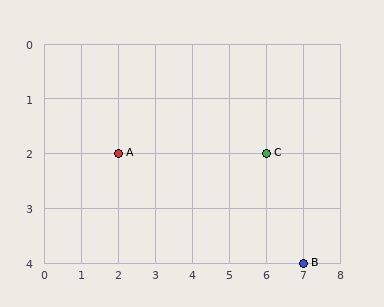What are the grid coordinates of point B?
Point B is at grid coordinates (7, 4).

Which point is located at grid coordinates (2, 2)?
Point A is at (2, 2).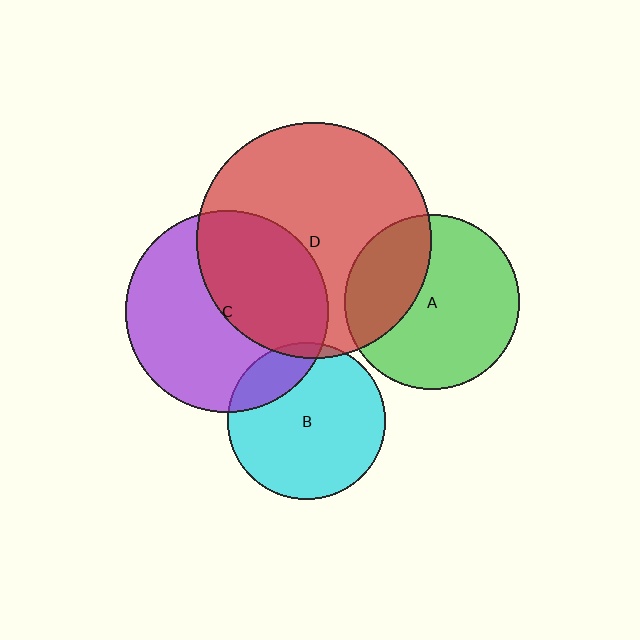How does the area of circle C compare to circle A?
Approximately 1.3 times.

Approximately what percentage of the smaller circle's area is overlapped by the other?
Approximately 20%.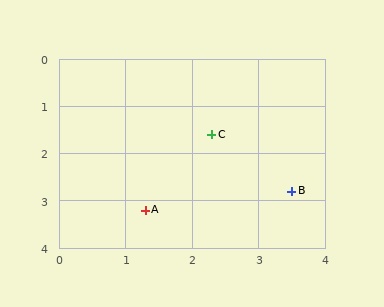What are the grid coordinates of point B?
Point B is at approximately (3.5, 2.8).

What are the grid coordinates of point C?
Point C is at approximately (2.3, 1.6).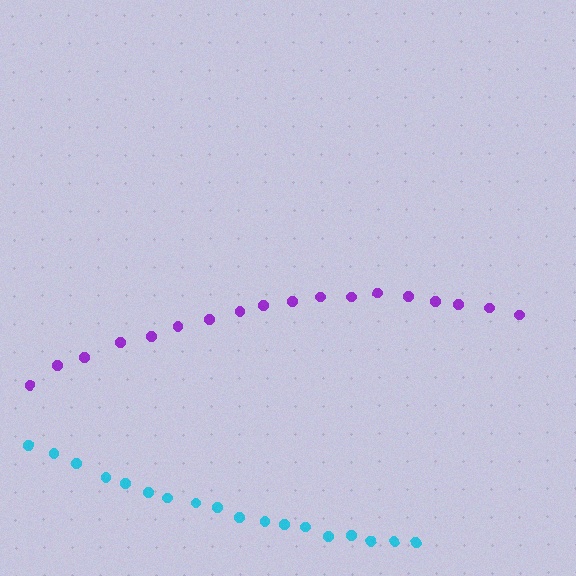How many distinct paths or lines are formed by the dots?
There are 2 distinct paths.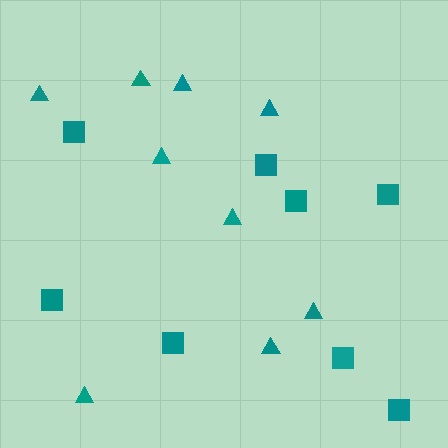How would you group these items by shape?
There are 2 groups: one group of squares (8) and one group of triangles (9).